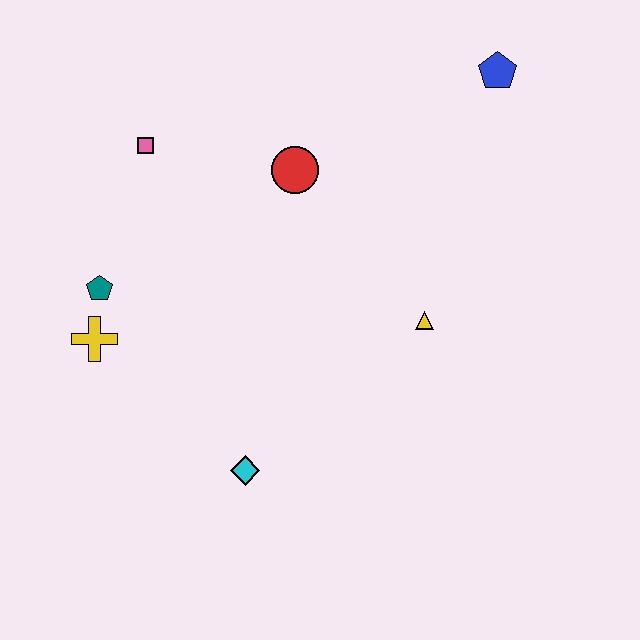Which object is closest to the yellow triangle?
The red circle is closest to the yellow triangle.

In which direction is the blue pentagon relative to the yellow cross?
The blue pentagon is to the right of the yellow cross.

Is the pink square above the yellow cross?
Yes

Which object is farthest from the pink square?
The blue pentagon is farthest from the pink square.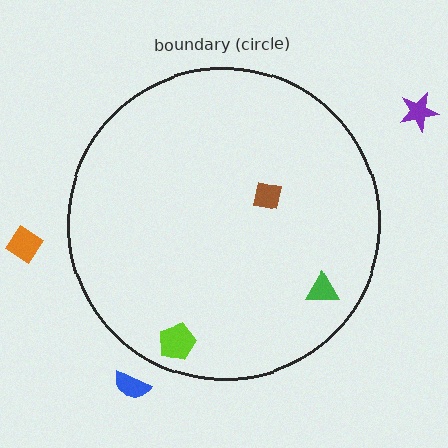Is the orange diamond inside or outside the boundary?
Outside.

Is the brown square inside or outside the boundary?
Inside.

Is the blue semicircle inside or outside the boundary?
Outside.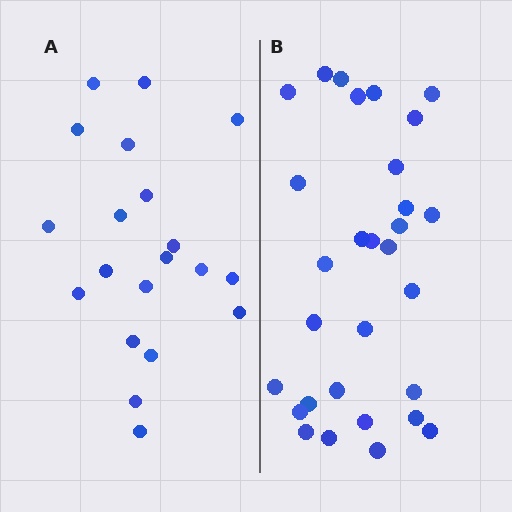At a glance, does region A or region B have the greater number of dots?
Region B (the right region) has more dots.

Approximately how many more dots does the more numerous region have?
Region B has roughly 10 or so more dots than region A.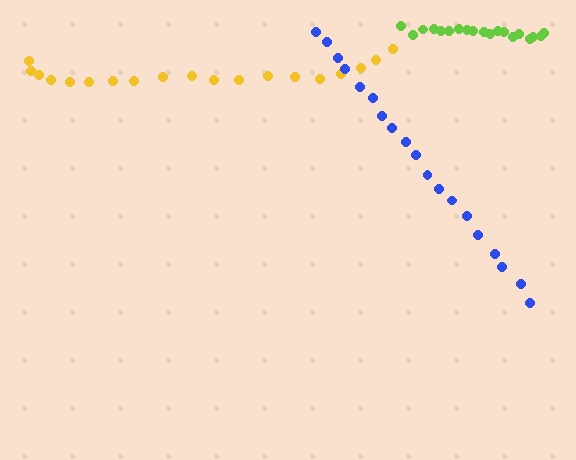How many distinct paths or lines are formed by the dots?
There are 3 distinct paths.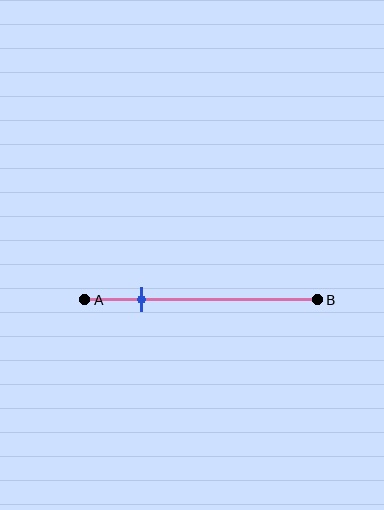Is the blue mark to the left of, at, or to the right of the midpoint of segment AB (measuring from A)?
The blue mark is to the left of the midpoint of segment AB.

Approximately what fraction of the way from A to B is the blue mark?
The blue mark is approximately 25% of the way from A to B.